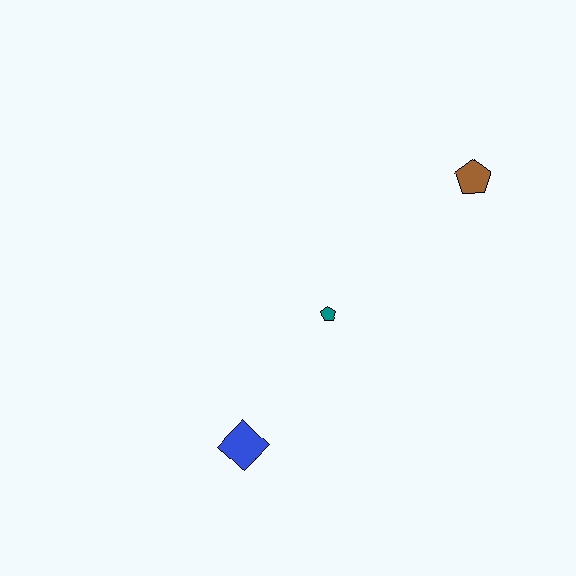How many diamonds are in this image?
There is 1 diamond.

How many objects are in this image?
There are 3 objects.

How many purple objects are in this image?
There are no purple objects.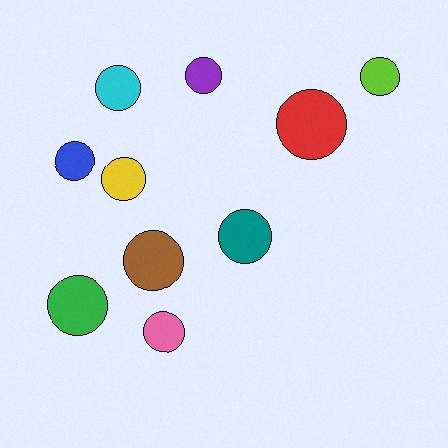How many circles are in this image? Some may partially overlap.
There are 10 circles.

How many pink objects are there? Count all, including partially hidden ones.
There is 1 pink object.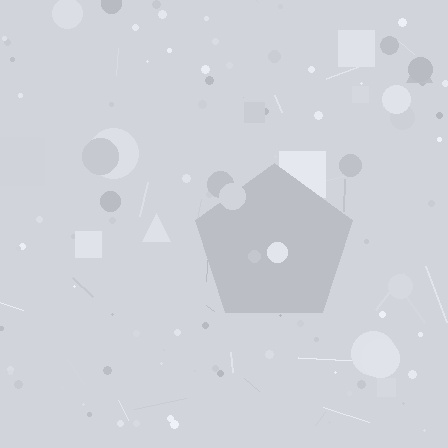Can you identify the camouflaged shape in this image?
The camouflaged shape is a pentagon.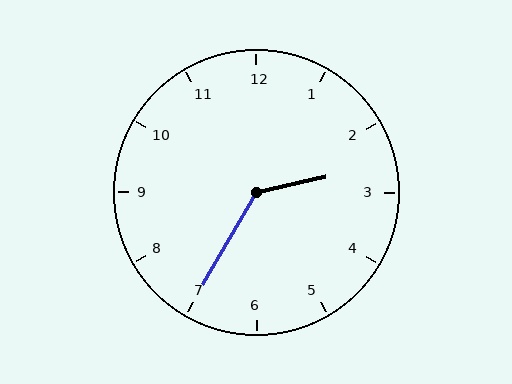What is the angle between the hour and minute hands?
Approximately 132 degrees.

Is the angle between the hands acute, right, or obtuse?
It is obtuse.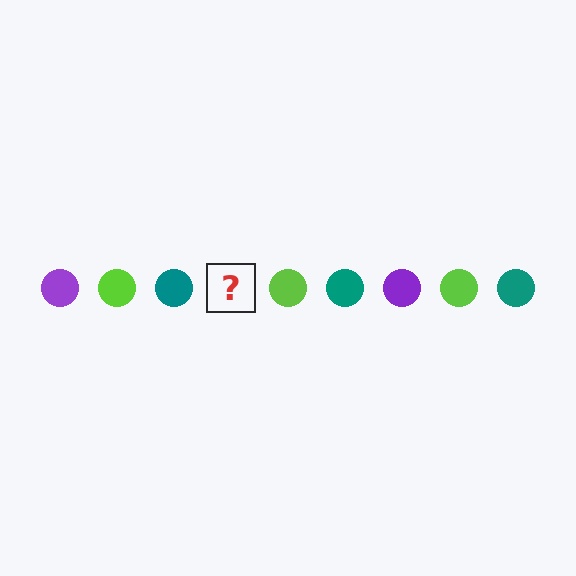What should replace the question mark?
The question mark should be replaced with a purple circle.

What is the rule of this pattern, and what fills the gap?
The rule is that the pattern cycles through purple, lime, teal circles. The gap should be filled with a purple circle.